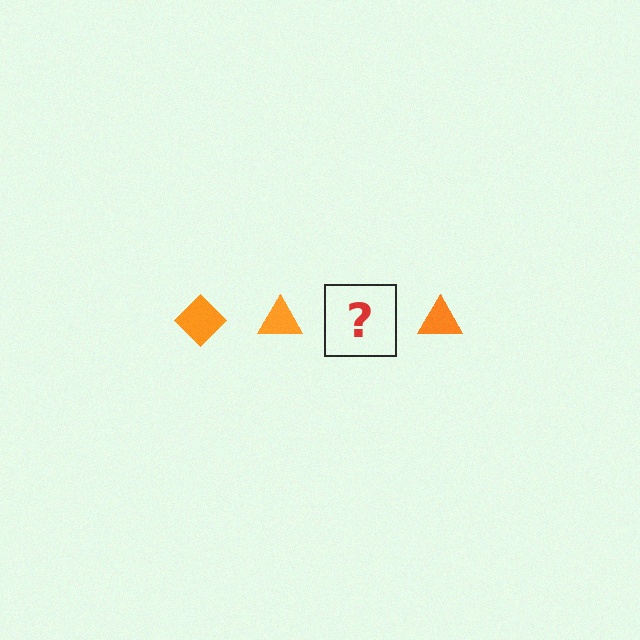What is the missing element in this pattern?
The missing element is an orange diamond.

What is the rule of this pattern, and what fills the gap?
The rule is that the pattern cycles through diamond, triangle shapes in orange. The gap should be filled with an orange diamond.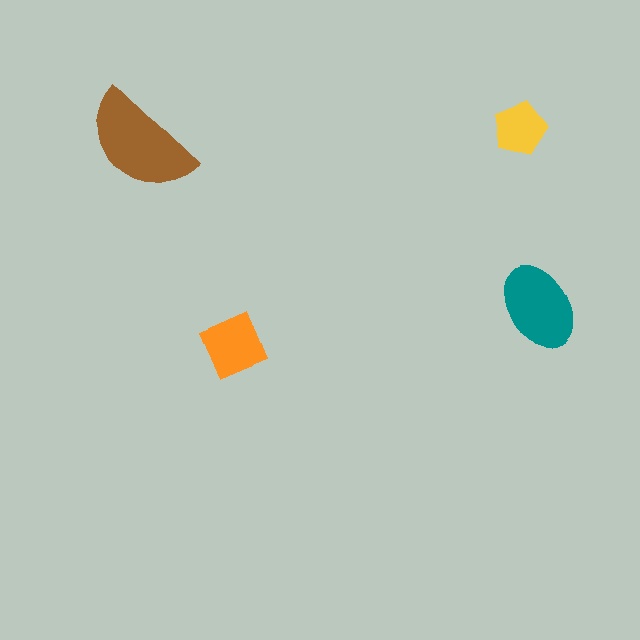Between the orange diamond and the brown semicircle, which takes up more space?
The brown semicircle.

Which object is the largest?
The brown semicircle.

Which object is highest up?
The yellow pentagon is topmost.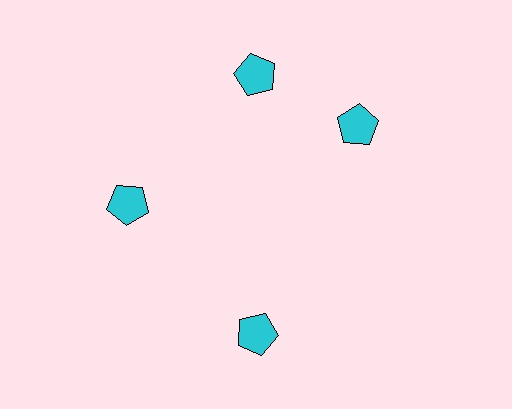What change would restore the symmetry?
The symmetry would be restored by rotating it back into even spacing with its neighbors so that all 4 pentagons sit at equal angles and equal distance from the center.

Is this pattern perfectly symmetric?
No. The 4 cyan pentagons are arranged in a ring, but one element near the 3 o'clock position is rotated out of alignment along the ring, breaking the 4-fold rotational symmetry.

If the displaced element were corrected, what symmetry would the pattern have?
It would have 4-fold rotational symmetry — the pattern would map onto itself every 90 degrees.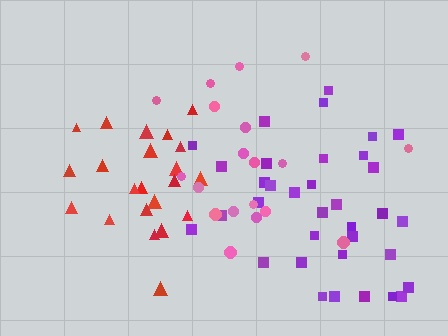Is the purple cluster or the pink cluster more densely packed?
Pink.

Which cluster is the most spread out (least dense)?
Purple.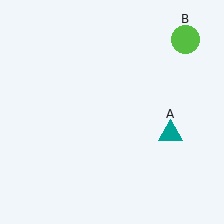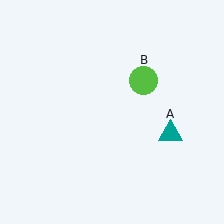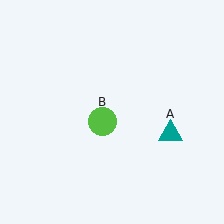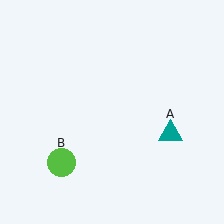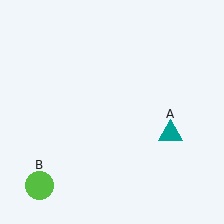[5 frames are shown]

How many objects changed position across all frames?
1 object changed position: lime circle (object B).